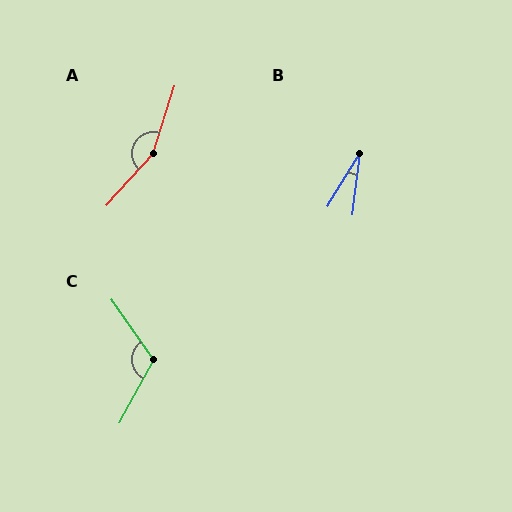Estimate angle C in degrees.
Approximately 116 degrees.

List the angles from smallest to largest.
B (24°), C (116°), A (156°).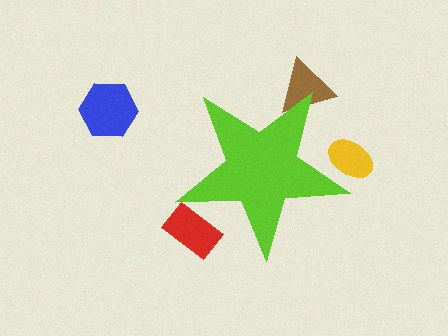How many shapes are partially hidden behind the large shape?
3 shapes are partially hidden.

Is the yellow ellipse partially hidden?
Yes, the yellow ellipse is partially hidden behind the lime star.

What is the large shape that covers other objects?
A lime star.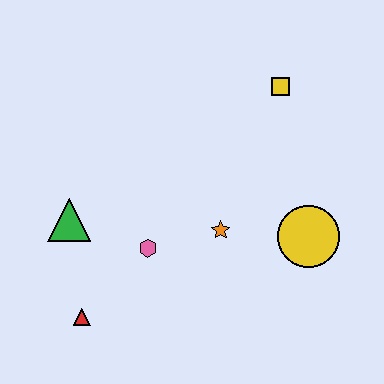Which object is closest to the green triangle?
The pink hexagon is closest to the green triangle.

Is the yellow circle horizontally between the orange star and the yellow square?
No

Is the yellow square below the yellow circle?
No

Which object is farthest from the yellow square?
The red triangle is farthest from the yellow square.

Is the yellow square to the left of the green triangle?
No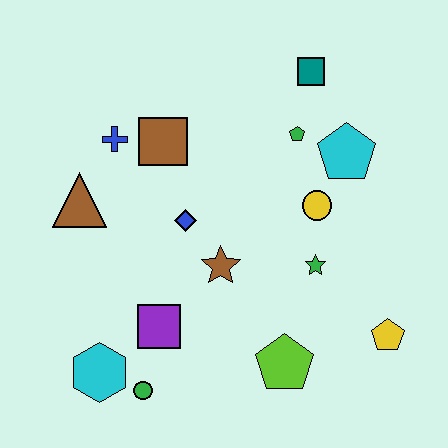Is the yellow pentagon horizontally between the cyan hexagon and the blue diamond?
No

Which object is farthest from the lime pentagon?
The teal square is farthest from the lime pentagon.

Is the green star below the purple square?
No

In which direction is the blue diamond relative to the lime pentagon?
The blue diamond is above the lime pentagon.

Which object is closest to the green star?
The yellow circle is closest to the green star.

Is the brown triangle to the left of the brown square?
Yes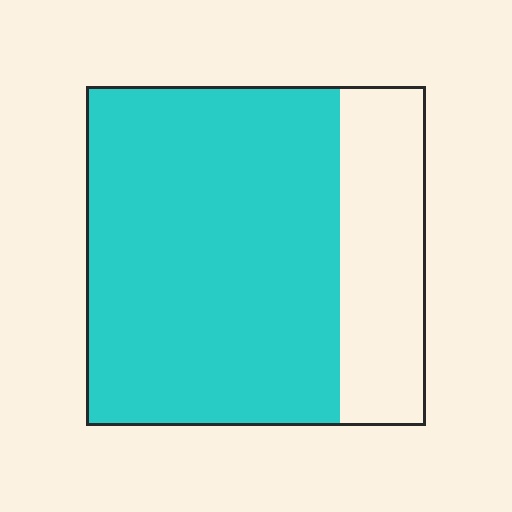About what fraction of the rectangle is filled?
About three quarters (3/4).